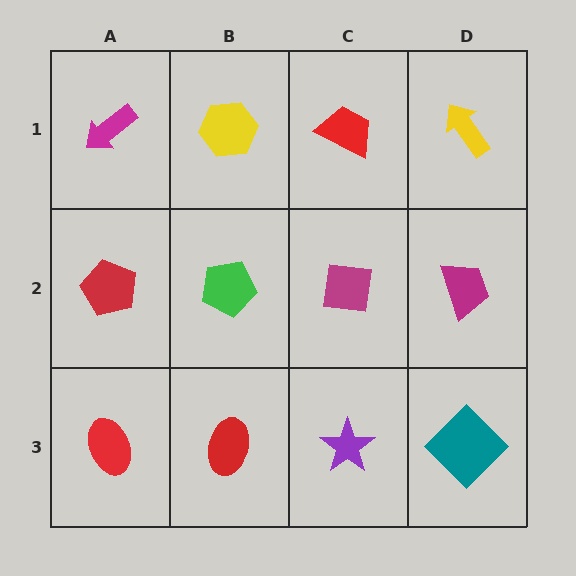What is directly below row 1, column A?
A red pentagon.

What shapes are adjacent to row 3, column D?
A magenta trapezoid (row 2, column D), a purple star (row 3, column C).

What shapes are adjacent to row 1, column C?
A magenta square (row 2, column C), a yellow hexagon (row 1, column B), a yellow arrow (row 1, column D).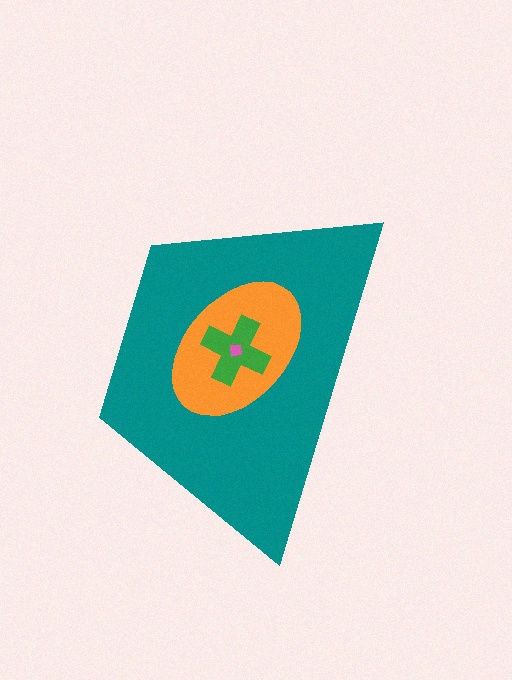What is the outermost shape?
The teal trapezoid.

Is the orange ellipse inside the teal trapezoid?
Yes.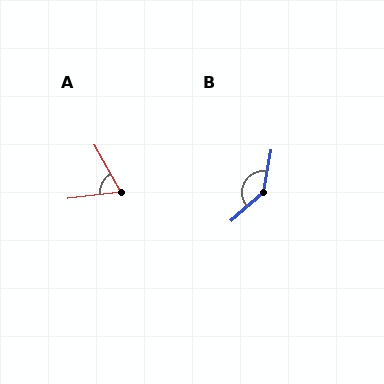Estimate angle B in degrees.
Approximately 141 degrees.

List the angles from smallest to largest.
A (67°), B (141°).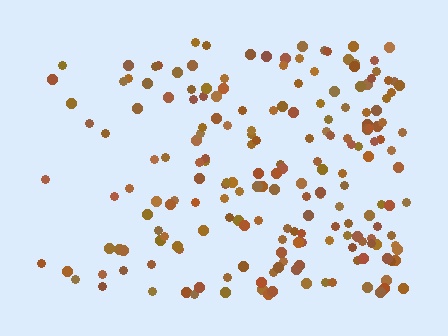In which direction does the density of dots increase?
From left to right, with the right side densest.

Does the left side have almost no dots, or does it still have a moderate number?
Still a moderate number, just noticeably fewer than the right.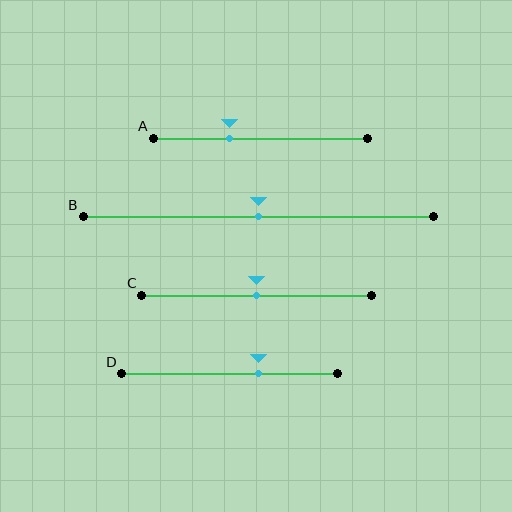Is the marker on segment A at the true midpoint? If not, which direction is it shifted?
No, the marker on segment A is shifted to the left by about 15% of the segment length.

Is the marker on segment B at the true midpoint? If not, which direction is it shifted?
Yes, the marker on segment B is at the true midpoint.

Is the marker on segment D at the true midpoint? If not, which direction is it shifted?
No, the marker on segment D is shifted to the right by about 14% of the segment length.